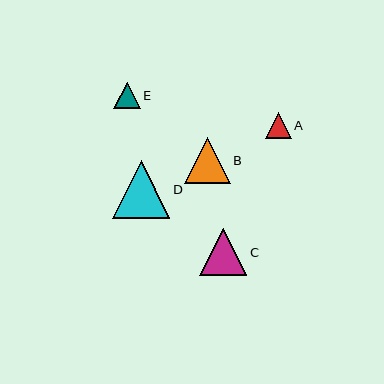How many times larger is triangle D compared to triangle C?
Triangle D is approximately 1.2 times the size of triangle C.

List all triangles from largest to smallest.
From largest to smallest: D, C, B, E, A.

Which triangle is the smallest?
Triangle A is the smallest with a size of approximately 26 pixels.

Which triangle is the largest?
Triangle D is the largest with a size of approximately 58 pixels.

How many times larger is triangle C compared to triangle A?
Triangle C is approximately 1.8 times the size of triangle A.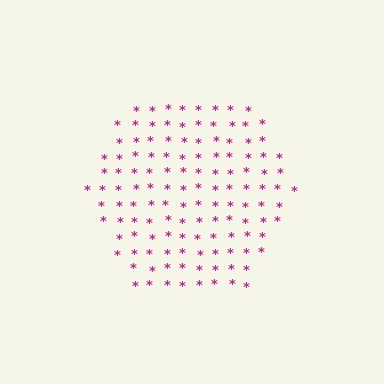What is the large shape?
The large shape is a hexagon.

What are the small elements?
The small elements are asterisks.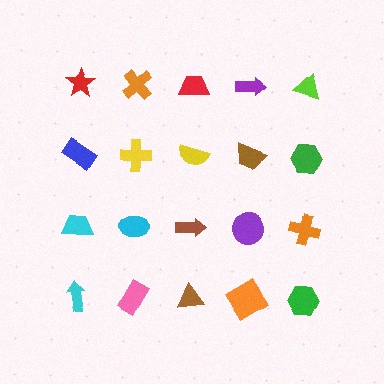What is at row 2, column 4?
A brown trapezoid.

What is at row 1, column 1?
A red star.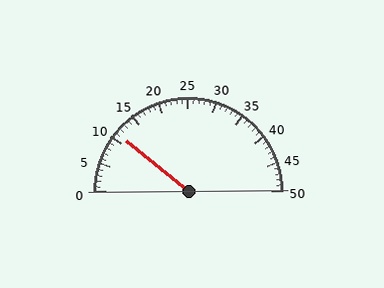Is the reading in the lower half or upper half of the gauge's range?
The reading is in the lower half of the range (0 to 50).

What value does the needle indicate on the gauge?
The needle indicates approximately 11.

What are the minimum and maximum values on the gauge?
The gauge ranges from 0 to 50.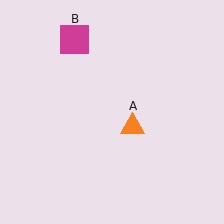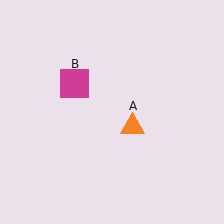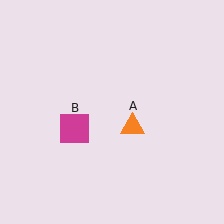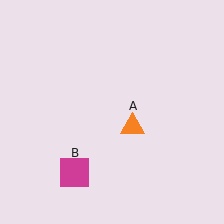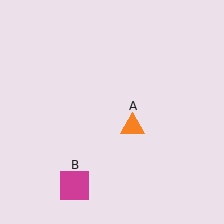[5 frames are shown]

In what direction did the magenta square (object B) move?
The magenta square (object B) moved down.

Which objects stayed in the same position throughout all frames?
Orange triangle (object A) remained stationary.